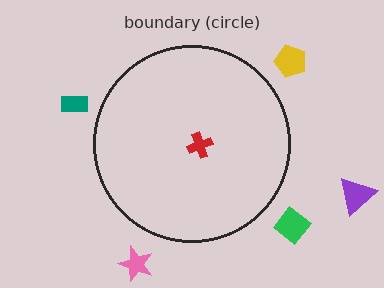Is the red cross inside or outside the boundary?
Inside.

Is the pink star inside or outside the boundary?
Outside.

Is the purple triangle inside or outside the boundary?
Outside.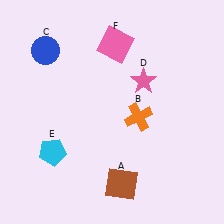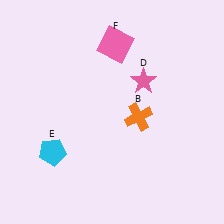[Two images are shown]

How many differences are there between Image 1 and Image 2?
There are 2 differences between the two images.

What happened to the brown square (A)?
The brown square (A) was removed in Image 2. It was in the bottom-right area of Image 1.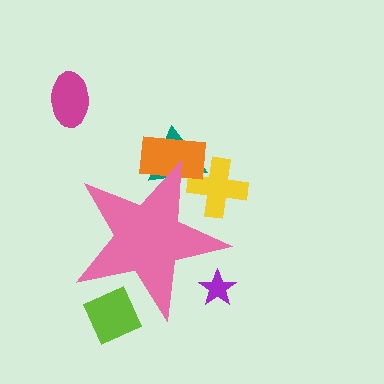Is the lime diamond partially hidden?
Yes, the lime diamond is partially hidden behind the pink star.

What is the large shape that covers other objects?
A pink star.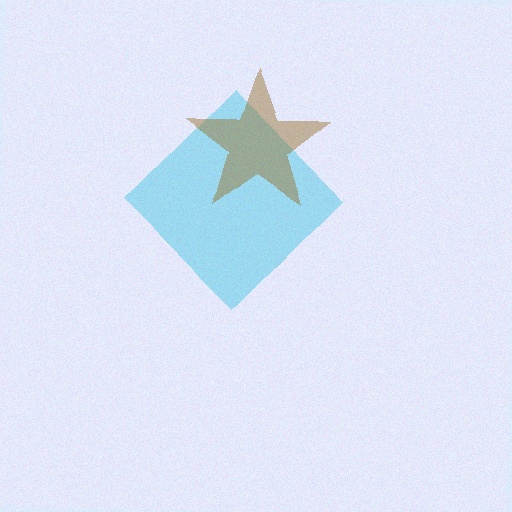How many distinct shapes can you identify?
There are 2 distinct shapes: a cyan diamond, a brown star.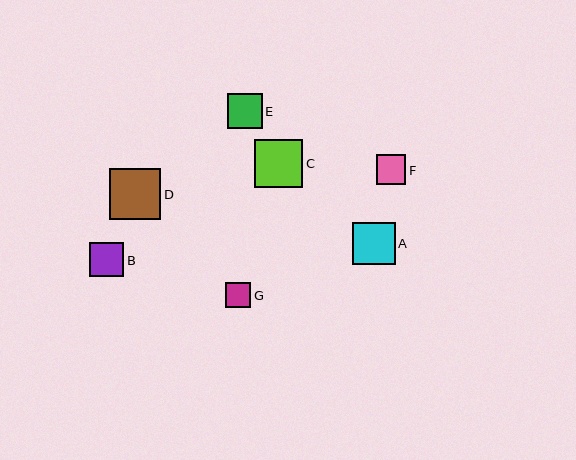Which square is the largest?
Square D is the largest with a size of approximately 51 pixels.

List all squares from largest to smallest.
From largest to smallest: D, C, A, E, B, F, G.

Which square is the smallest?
Square G is the smallest with a size of approximately 26 pixels.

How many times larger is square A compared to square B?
Square A is approximately 1.2 times the size of square B.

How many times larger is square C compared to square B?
Square C is approximately 1.4 times the size of square B.